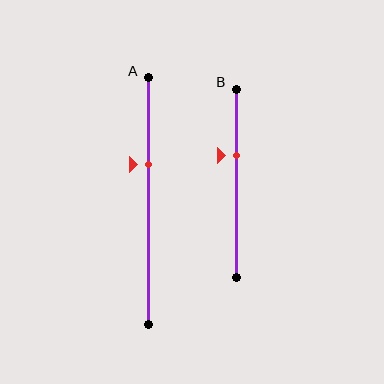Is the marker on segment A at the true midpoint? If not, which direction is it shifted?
No, the marker on segment A is shifted upward by about 15% of the segment length.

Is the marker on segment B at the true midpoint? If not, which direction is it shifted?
No, the marker on segment B is shifted upward by about 15% of the segment length.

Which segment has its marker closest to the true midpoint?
Segment A has its marker closest to the true midpoint.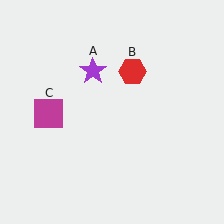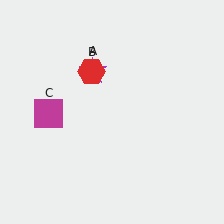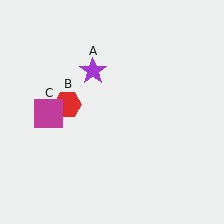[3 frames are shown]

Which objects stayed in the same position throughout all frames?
Purple star (object A) and magenta square (object C) remained stationary.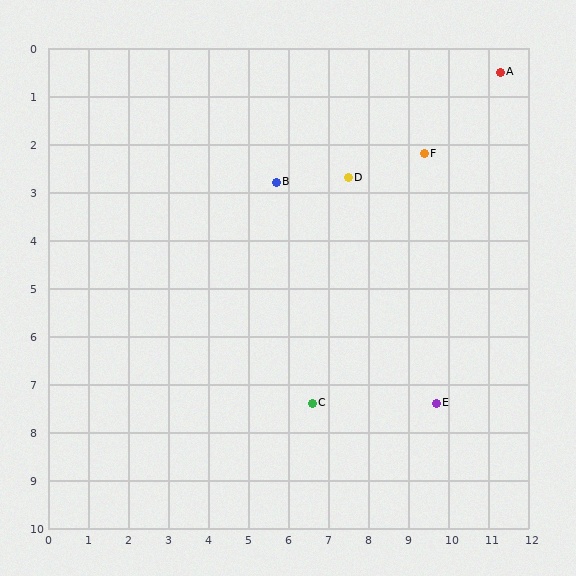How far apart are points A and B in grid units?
Points A and B are about 6.1 grid units apart.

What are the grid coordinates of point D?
Point D is at approximately (7.5, 2.7).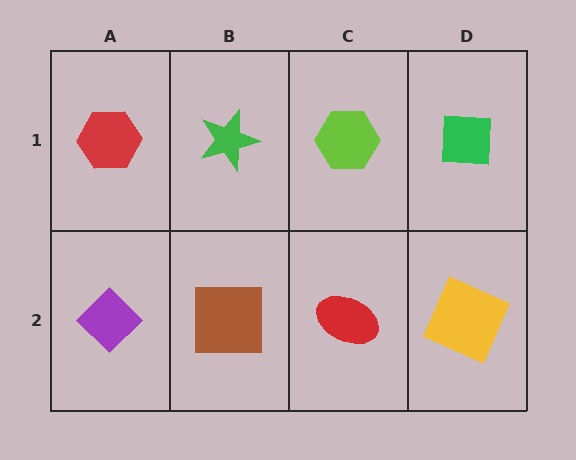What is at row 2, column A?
A purple diamond.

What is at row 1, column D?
A green square.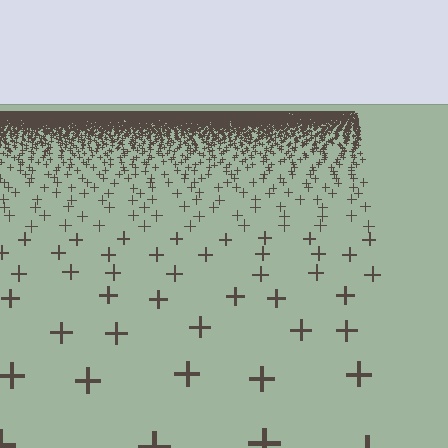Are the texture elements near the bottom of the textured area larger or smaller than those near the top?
Larger. Near the bottom, elements are closer to the viewer and appear at a bigger on-screen size.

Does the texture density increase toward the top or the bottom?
Density increases toward the top.